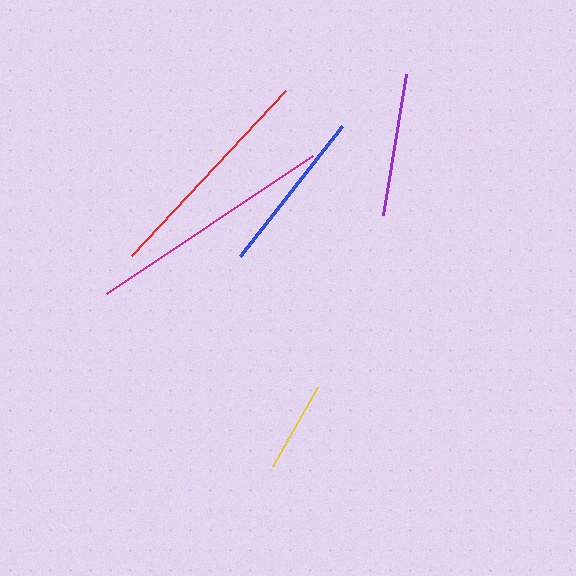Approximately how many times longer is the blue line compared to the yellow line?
The blue line is approximately 1.8 times the length of the yellow line.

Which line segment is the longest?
The magenta line is the longest at approximately 249 pixels.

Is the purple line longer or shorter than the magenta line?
The magenta line is longer than the purple line.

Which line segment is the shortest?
The yellow line is the shortest at approximately 91 pixels.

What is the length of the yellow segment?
The yellow segment is approximately 91 pixels long.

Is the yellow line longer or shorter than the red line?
The red line is longer than the yellow line.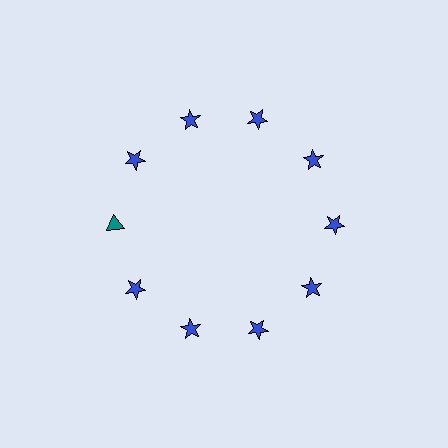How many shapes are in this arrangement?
There are 10 shapes arranged in a ring pattern.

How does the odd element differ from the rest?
It differs in both color (teal instead of blue) and shape (triangle instead of star).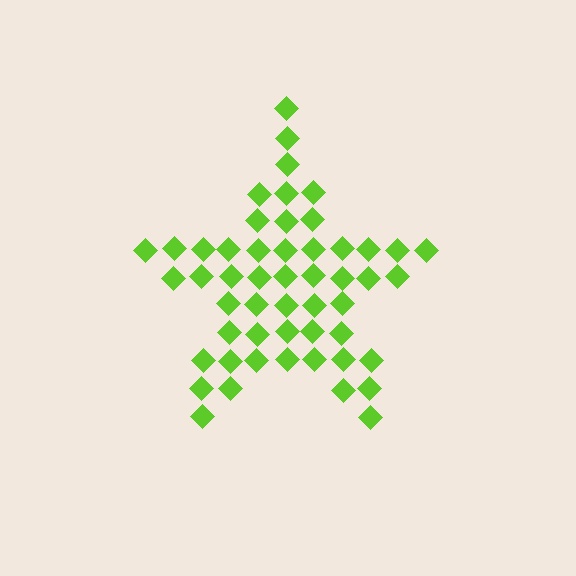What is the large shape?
The large shape is a star.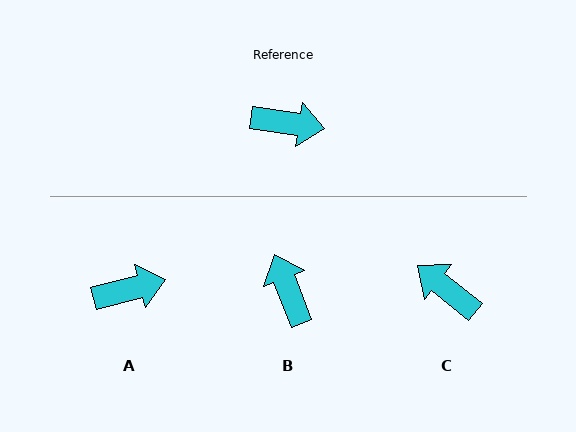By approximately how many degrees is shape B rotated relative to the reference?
Approximately 120 degrees counter-clockwise.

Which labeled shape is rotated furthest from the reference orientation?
C, about 150 degrees away.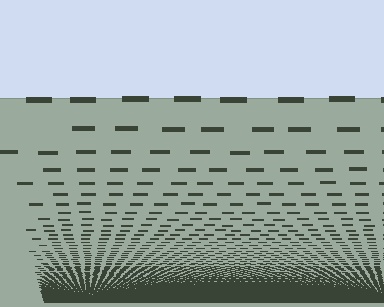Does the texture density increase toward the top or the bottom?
Density increases toward the bottom.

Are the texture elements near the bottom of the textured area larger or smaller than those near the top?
Smaller. The gradient is inverted — elements near the bottom are smaller and denser.